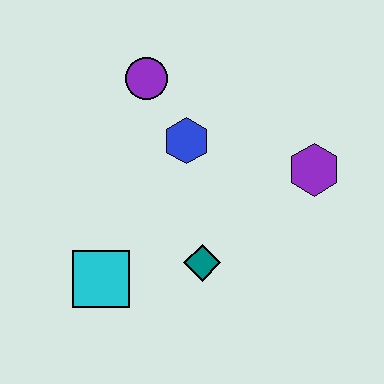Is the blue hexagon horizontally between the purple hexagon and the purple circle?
Yes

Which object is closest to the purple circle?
The blue hexagon is closest to the purple circle.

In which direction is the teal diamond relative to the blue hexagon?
The teal diamond is below the blue hexagon.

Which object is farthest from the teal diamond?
The purple circle is farthest from the teal diamond.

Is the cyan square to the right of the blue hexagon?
No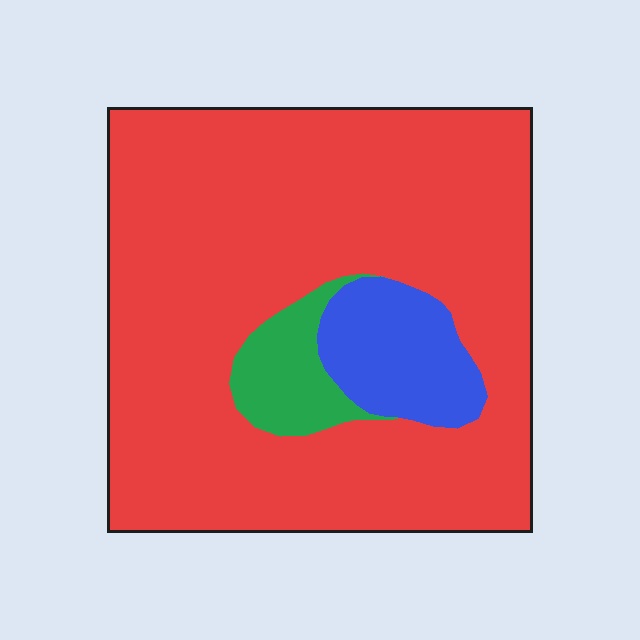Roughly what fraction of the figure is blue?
Blue takes up about one tenth (1/10) of the figure.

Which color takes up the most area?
Red, at roughly 85%.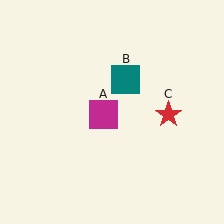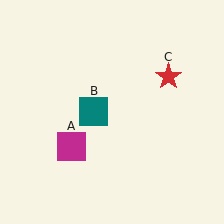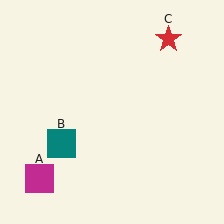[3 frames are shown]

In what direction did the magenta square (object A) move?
The magenta square (object A) moved down and to the left.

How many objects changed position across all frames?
3 objects changed position: magenta square (object A), teal square (object B), red star (object C).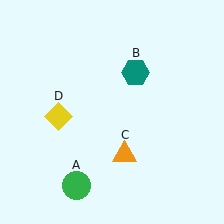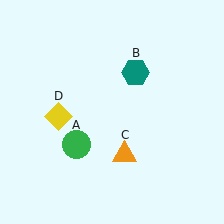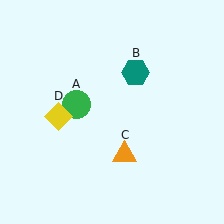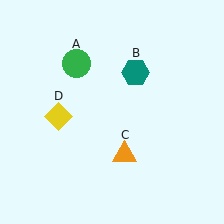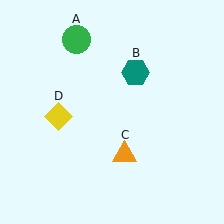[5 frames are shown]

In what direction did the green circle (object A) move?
The green circle (object A) moved up.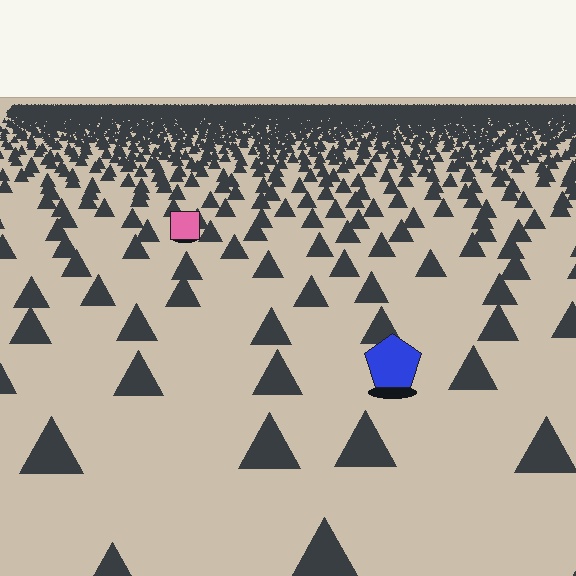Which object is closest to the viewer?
The blue pentagon is closest. The texture marks near it are larger and more spread out.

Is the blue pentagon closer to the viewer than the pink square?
Yes. The blue pentagon is closer — you can tell from the texture gradient: the ground texture is coarser near it.